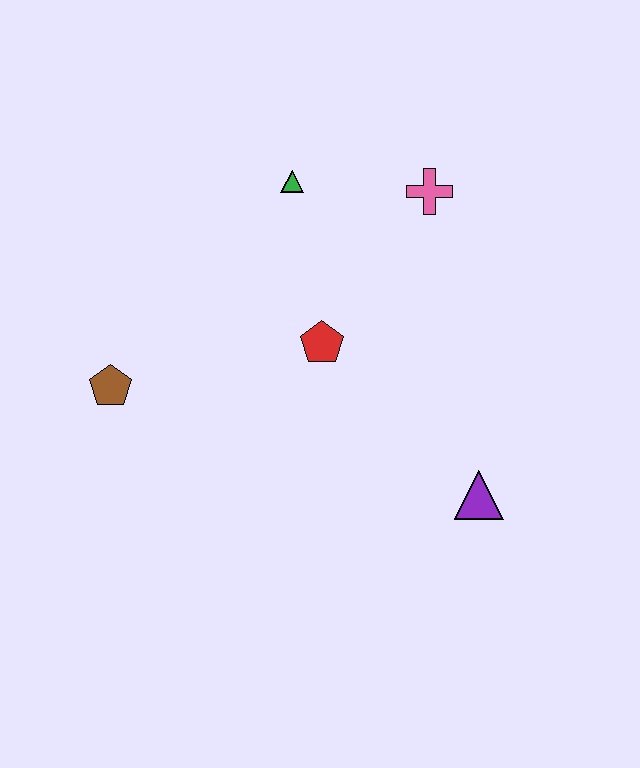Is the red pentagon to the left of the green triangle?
No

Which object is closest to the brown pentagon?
The red pentagon is closest to the brown pentagon.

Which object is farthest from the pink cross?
The brown pentagon is farthest from the pink cross.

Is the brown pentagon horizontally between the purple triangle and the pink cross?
No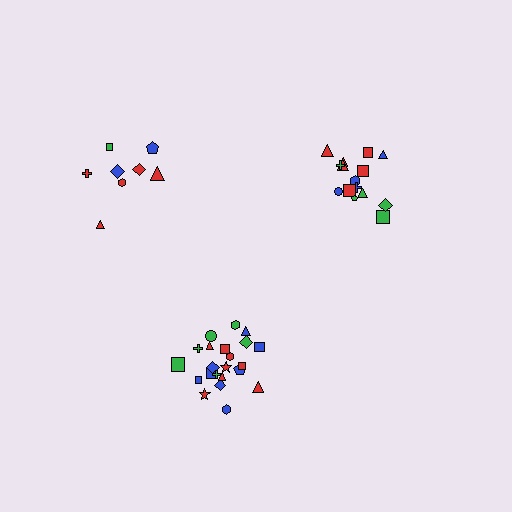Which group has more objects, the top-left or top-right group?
The top-right group.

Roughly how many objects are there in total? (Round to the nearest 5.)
Roughly 45 objects in total.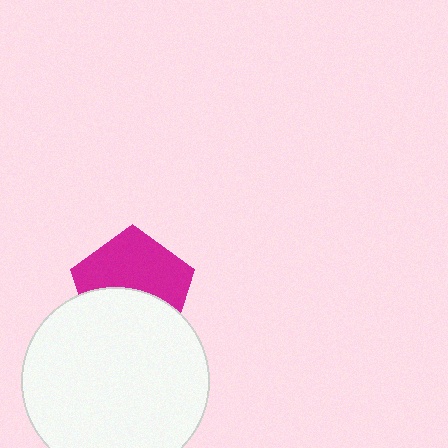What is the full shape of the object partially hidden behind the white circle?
The partially hidden object is a magenta pentagon.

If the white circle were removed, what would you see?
You would see the complete magenta pentagon.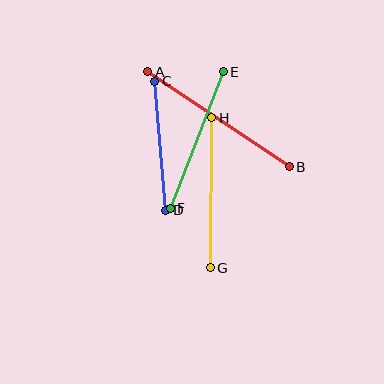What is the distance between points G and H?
The distance is approximately 150 pixels.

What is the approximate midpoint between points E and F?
The midpoint is at approximately (197, 140) pixels.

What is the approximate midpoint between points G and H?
The midpoint is at approximately (211, 193) pixels.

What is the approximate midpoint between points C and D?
The midpoint is at approximately (160, 146) pixels.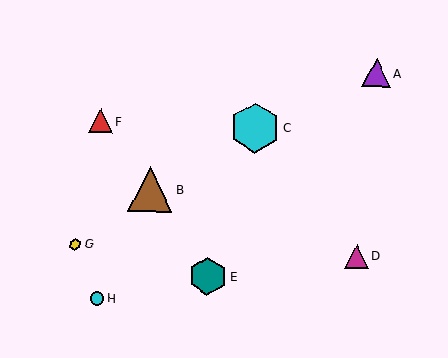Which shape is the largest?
The cyan hexagon (labeled C) is the largest.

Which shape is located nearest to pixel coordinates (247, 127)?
The cyan hexagon (labeled C) at (255, 128) is nearest to that location.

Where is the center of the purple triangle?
The center of the purple triangle is at (376, 73).